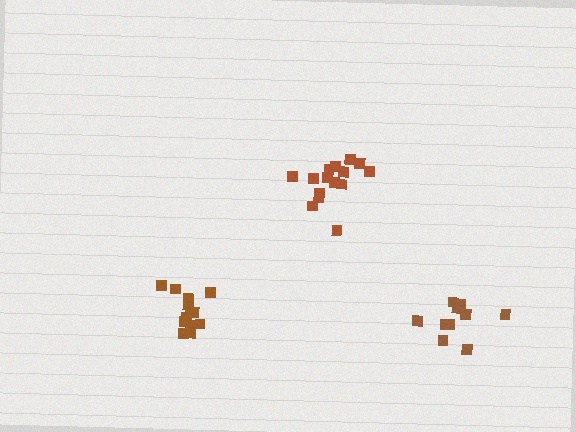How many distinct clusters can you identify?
There are 3 distinct clusters.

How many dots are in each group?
Group 1: 13 dots, Group 2: 15 dots, Group 3: 10 dots (38 total).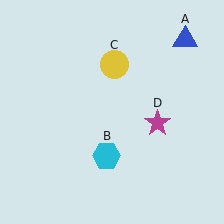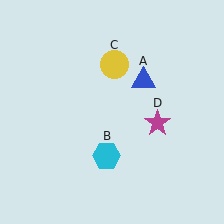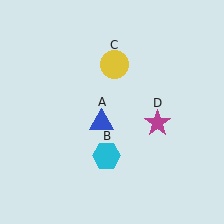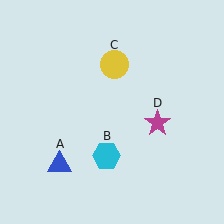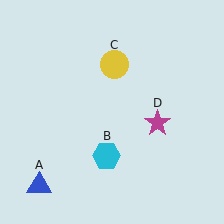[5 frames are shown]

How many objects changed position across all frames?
1 object changed position: blue triangle (object A).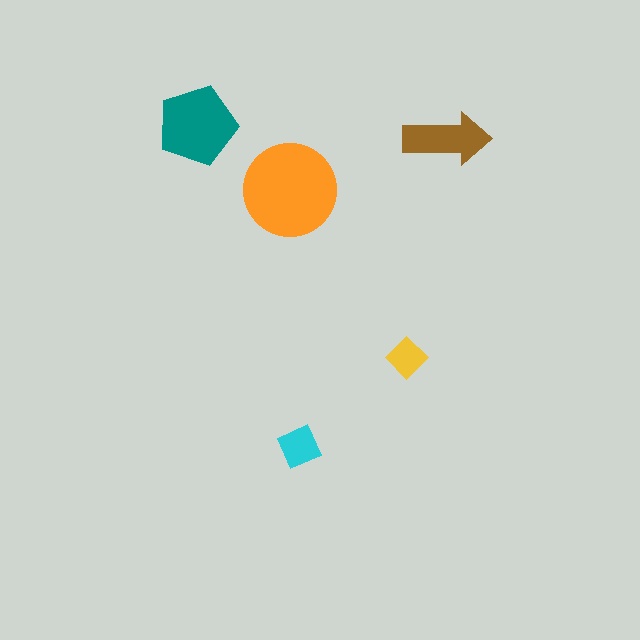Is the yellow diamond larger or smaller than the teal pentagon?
Smaller.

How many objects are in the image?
There are 5 objects in the image.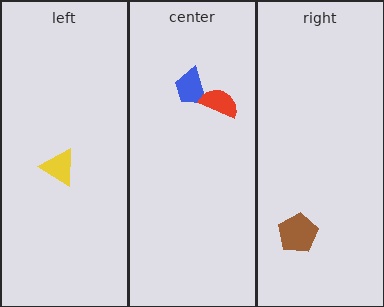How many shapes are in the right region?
1.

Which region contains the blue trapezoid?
The center region.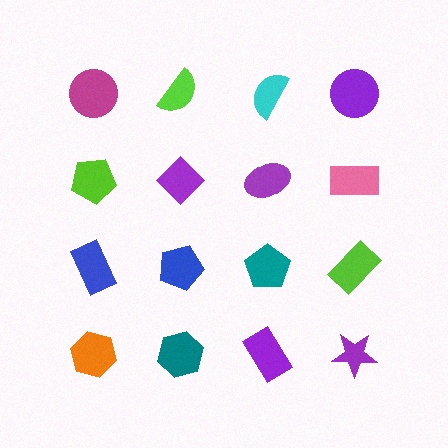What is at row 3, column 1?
A blue rectangle.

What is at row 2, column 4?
A pink rectangle.